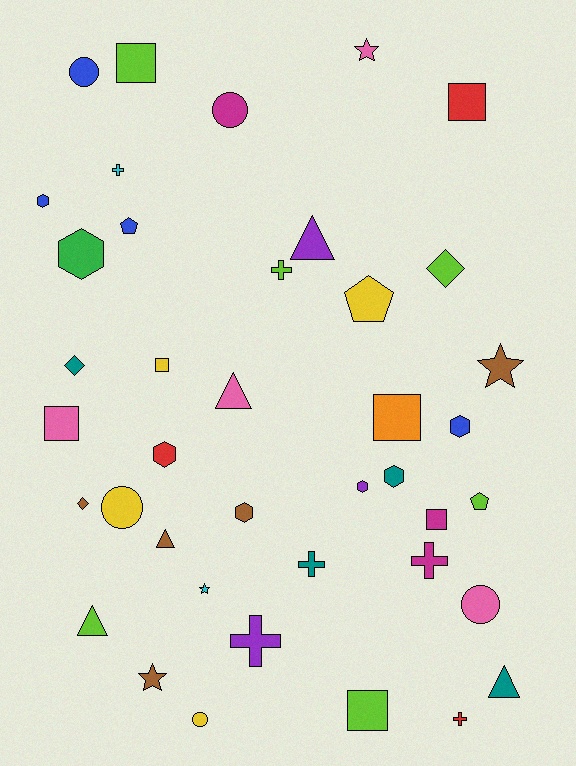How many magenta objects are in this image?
There are 3 magenta objects.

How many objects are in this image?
There are 40 objects.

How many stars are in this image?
There are 4 stars.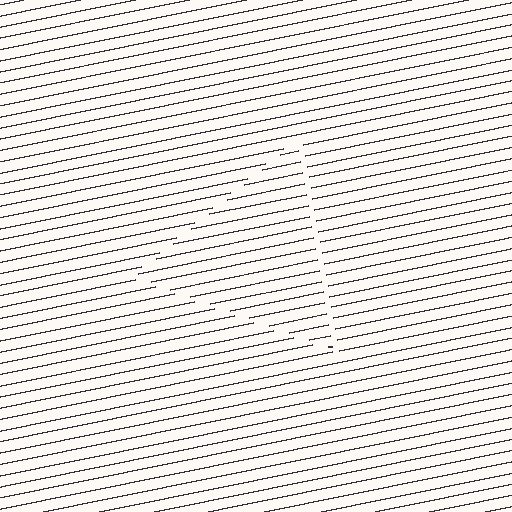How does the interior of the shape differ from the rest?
The interior of the shape contains the same grating, shifted by half a period — the contour is defined by the phase discontinuity where line-ends from the inner and outer gratings abut.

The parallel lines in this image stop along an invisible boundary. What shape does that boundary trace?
An illusory triangle. The interior of the shape contains the same grating, shifted by half a period — the contour is defined by the phase discontinuity where line-ends from the inner and outer gratings abut.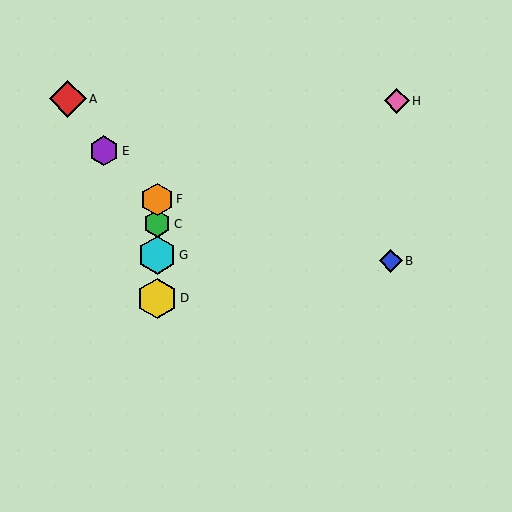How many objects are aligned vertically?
4 objects (C, D, F, G) are aligned vertically.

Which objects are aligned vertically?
Objects C, D, F, G are aligned vertically.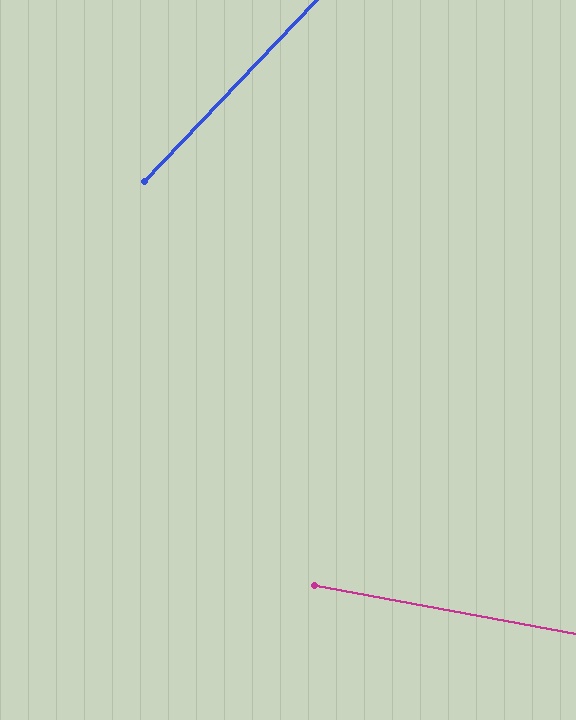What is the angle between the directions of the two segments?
Approximately 57 degrees.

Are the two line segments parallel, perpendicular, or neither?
Neither parallel nor perpendicular — they differ by about 57°.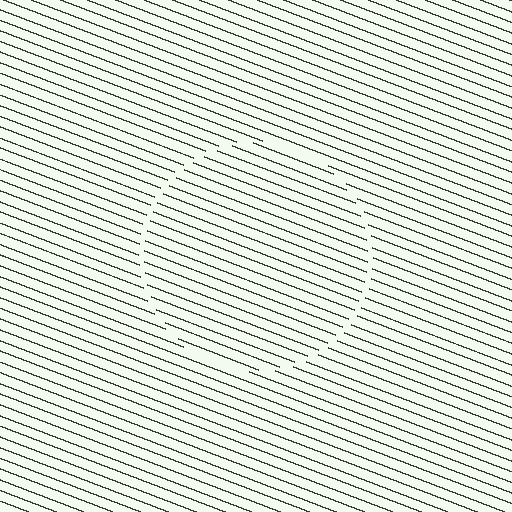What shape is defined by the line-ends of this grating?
An illusory circle. The interior of the shape contains the same grating, shifted by half a period — the contour is defined by the phase discontinuity where line-ends from the inner and outer gratings abut.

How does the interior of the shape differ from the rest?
The interior of the shape contains the same grating, shifted by half a period — the contour is defined by the phase discontinuity where line-ends from the inner and outer gratings abut.